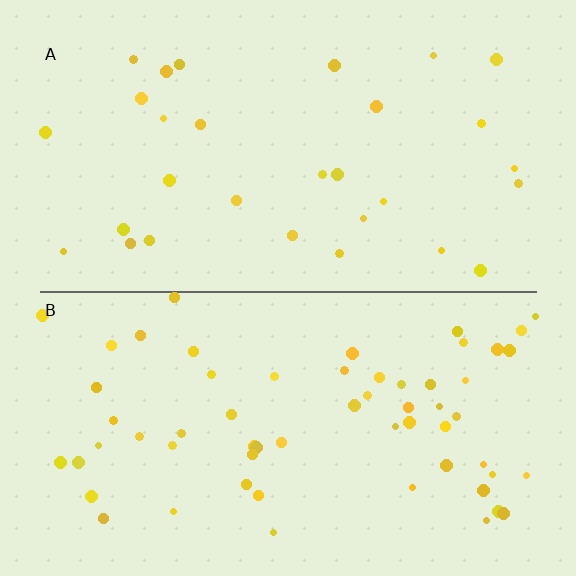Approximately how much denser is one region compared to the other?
Approximately 2.1× — region B over region A.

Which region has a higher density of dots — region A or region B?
B (the bottom).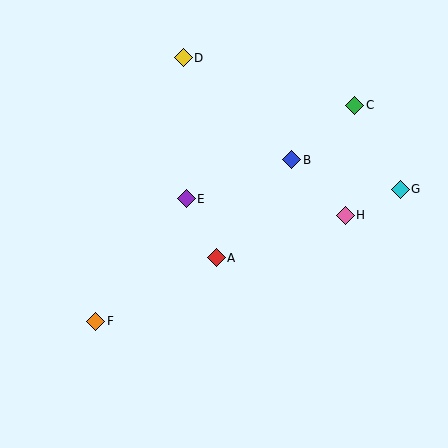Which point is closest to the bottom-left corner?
Point F is closest to the bottom-left corner.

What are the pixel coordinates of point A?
Point A is at (216, 258).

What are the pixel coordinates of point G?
Point G is at (400, 189).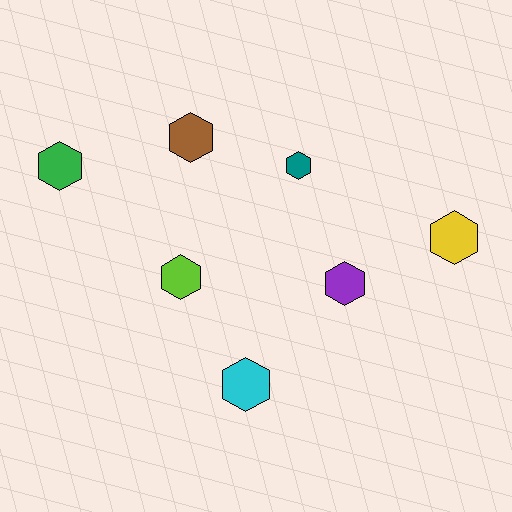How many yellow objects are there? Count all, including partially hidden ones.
There is 1 yellow object.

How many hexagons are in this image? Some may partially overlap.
There are 7 hexagons.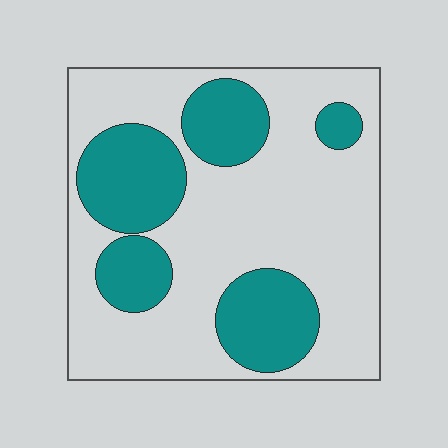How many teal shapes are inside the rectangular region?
5.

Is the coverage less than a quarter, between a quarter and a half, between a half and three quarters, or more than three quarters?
Between a quarter and a half.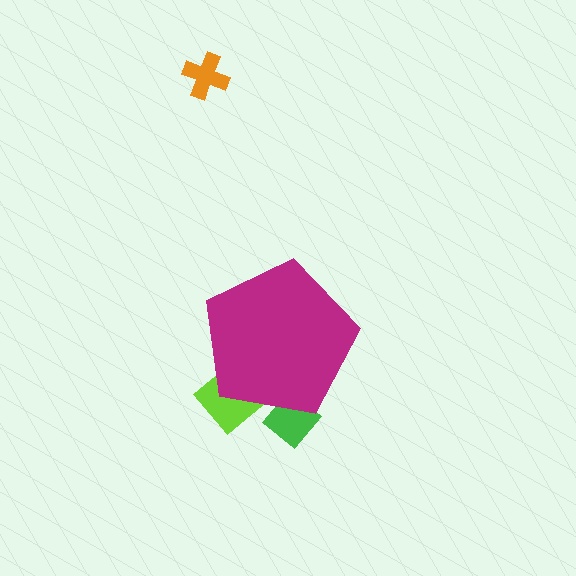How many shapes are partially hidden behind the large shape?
2 shapes are partially hidden.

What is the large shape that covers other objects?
A magenta pentagon.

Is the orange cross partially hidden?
No, the orange cross is fully visible.